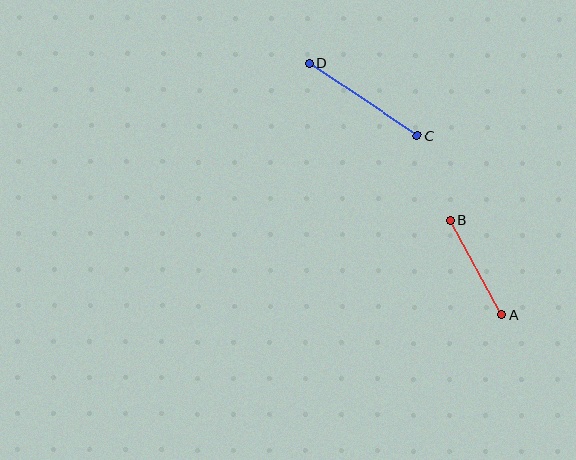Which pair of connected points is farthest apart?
Points C and D are farthest apart.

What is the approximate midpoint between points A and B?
The midpoint is at approximately (476, 268) pixels.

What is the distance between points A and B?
The distance is approximately 108 pixels.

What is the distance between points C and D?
The distance is approximately 130 pixels.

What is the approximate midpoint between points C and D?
The midpoint is at approximately (363, 99) pixels.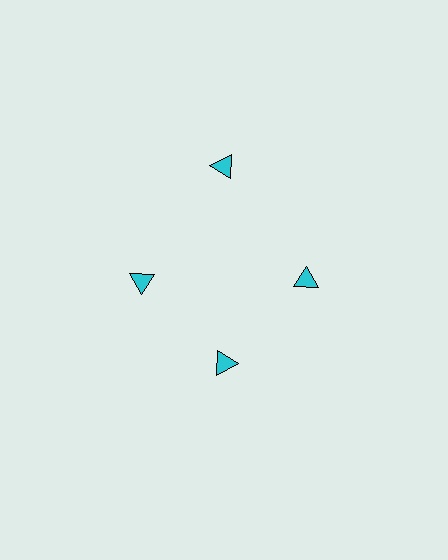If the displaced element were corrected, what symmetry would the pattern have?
It would have 4-fold rotational symmetry — the pattern would map onto itself every 90 degrees.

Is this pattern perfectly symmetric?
No. The 4 cyan triangles are arranged in a ring, but one element near the 12 o'clock position is pushed outward from the center, breaking the 4-fold rotational symmetry.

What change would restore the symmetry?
The symmetry would be restored by moving it inward, back onto the ring so that all 4 triangles sit at equal angles and equal distance from the center.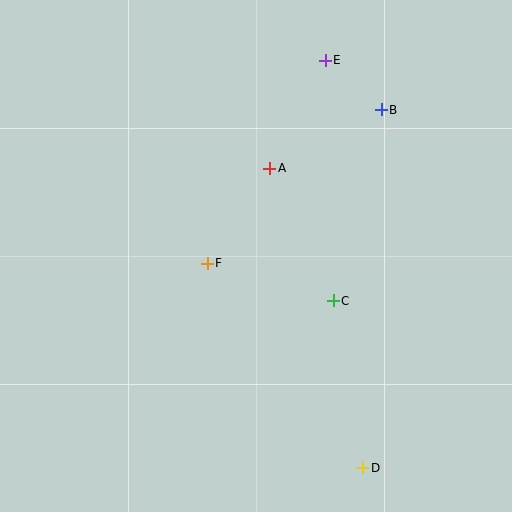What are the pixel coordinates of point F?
Point F is at (207, 263).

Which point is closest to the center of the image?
Point F at (207, 263) is closest to the center.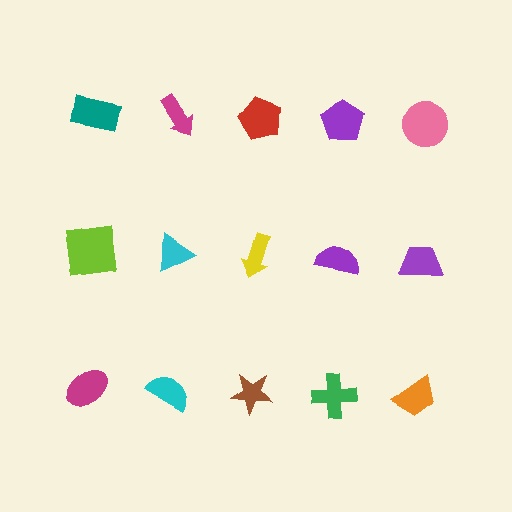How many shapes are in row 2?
5 shapes.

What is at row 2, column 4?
A purple semicircle.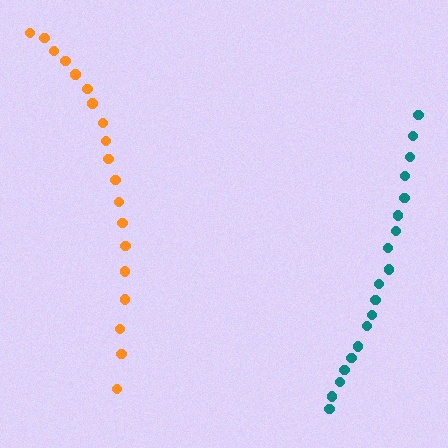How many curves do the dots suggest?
There are 2 distinct paths.